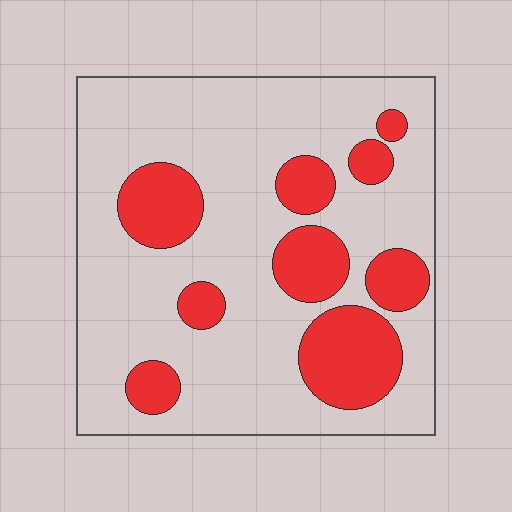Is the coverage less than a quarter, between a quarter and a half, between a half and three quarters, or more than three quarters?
Less than a quarter.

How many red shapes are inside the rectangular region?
9.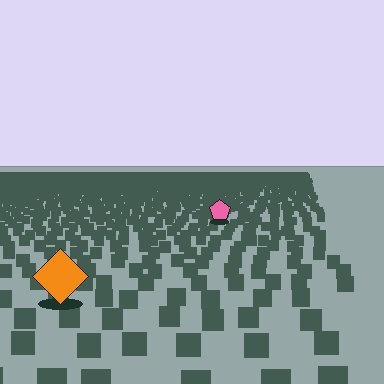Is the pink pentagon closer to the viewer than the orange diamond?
No. The orange diamond is closer — you can tell from the texture gradient: the ground texture is coarser near it.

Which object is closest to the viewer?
The orange diamond is closest. The texture marks near it are larger and more spread out.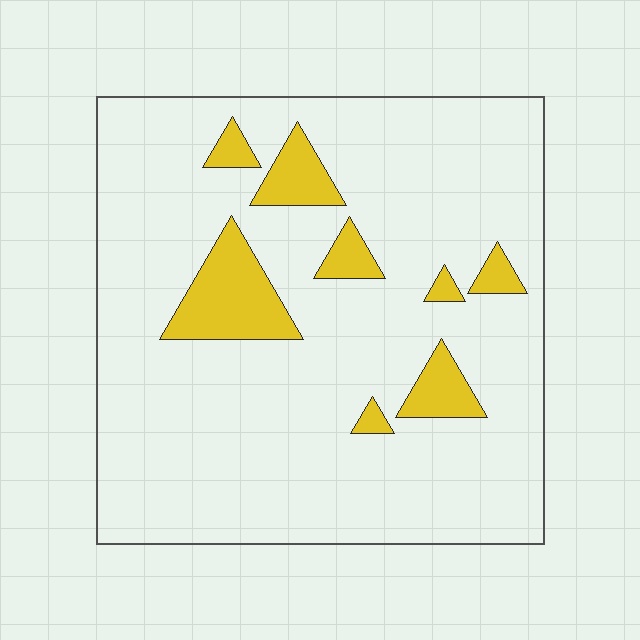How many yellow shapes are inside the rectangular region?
8.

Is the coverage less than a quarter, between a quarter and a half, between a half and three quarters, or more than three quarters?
Less than a quarter.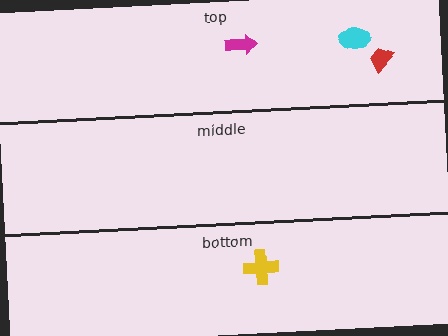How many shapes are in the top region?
3.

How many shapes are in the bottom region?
1.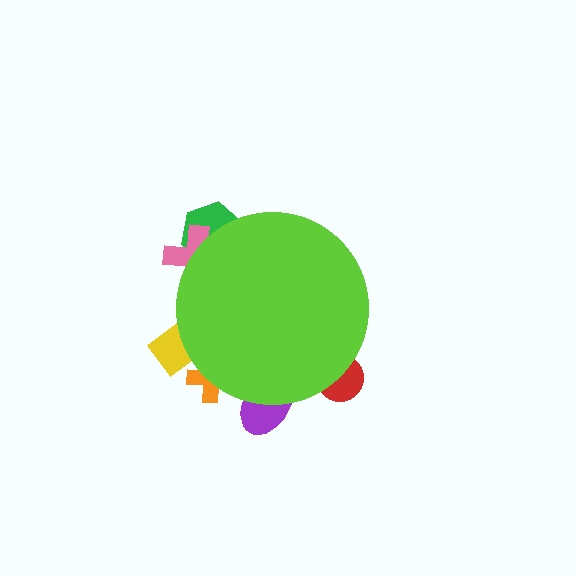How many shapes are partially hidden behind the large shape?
6 shapes are partially hidden.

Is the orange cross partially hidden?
Yes, the orange cross is partially hidden behind the lime circle.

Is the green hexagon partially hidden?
Yes, the green hexagon is partially hidden behind the lime circle.